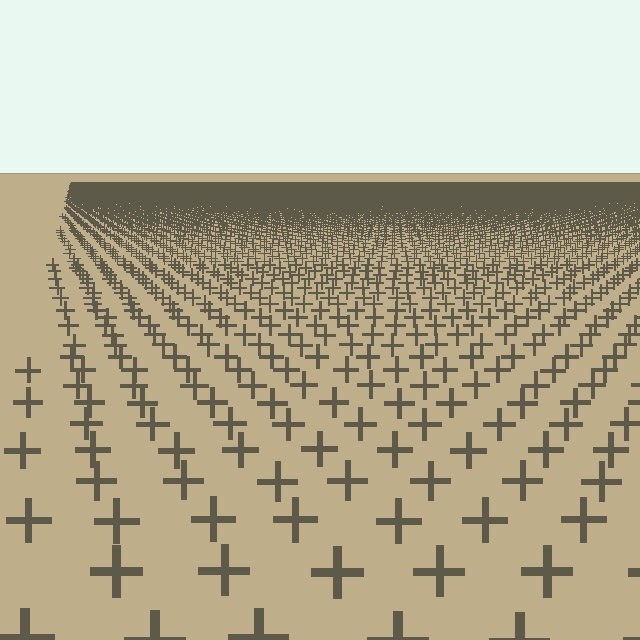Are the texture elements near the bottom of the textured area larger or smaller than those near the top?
Larger. Near the bottom, elements are closer to the viewer and appear at a bigger on-screen size.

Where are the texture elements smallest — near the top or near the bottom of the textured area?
Near the top.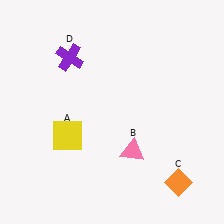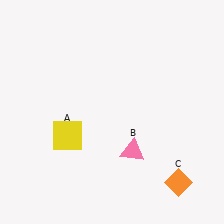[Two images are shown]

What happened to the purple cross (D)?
The purple cross (D) was removed in Image 2. It was in the top-left area of Image 1.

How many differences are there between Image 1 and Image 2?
There is 1 difference between the two images.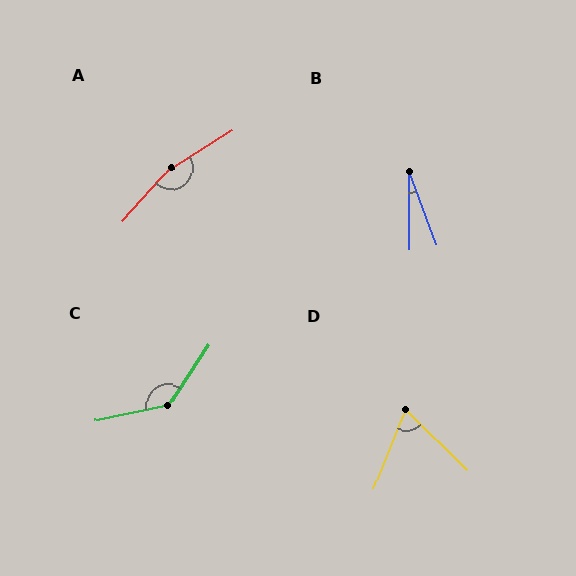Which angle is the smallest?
B, at approximately 20 degrees.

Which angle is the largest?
A, at approximately 164 degrees.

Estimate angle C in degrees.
Approximately 136 degrees.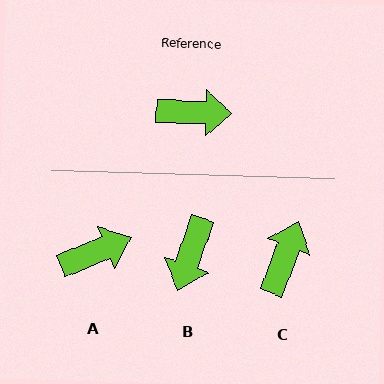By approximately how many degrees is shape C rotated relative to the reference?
Approximately 71 degrees counter-clockwise.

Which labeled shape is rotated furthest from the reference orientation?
B, about 108 degrees away.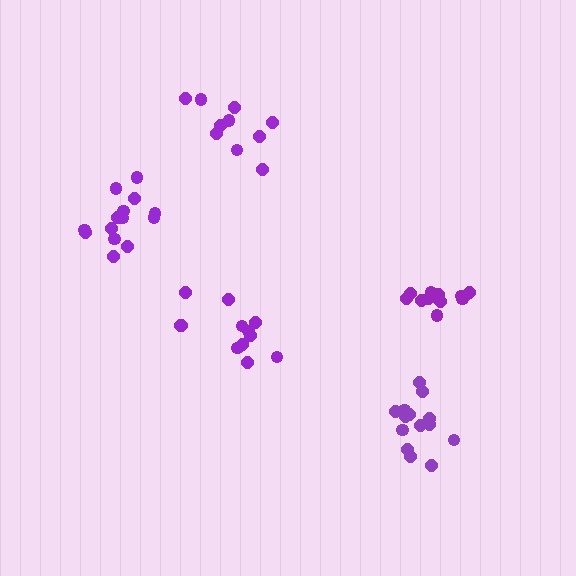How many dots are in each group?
Group 1: 13 dots, Group 2: 12 dots, Group 3: 14 dots, Group 4: 10 dots, Group 5: 14 dots (63 total).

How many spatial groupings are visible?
There are 5 spatial groupings.